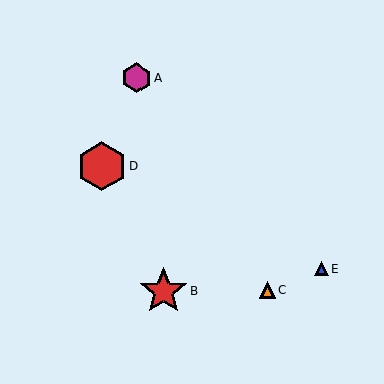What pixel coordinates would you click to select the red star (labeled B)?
Click at (163, 291) to select the red star B.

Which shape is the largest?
The red hexagon (labeled D) is the largest.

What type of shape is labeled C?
Shape C is an orange triangle.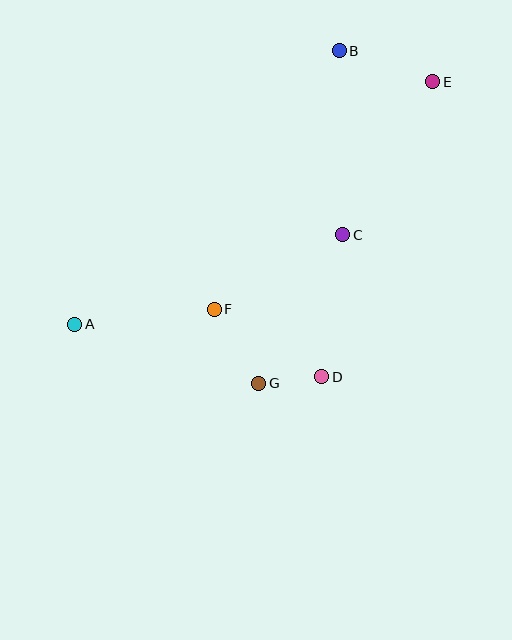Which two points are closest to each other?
Points D and G are closest to each other.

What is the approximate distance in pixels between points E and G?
The distance between E and G is approximately 348 pixels.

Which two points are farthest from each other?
Points A and E are farthest from each other.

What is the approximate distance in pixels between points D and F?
The distance between D and F is approximately 127 pixels.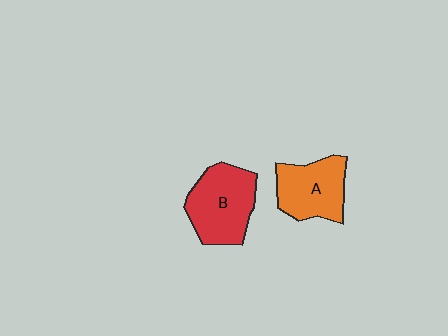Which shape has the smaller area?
Shape A (orange).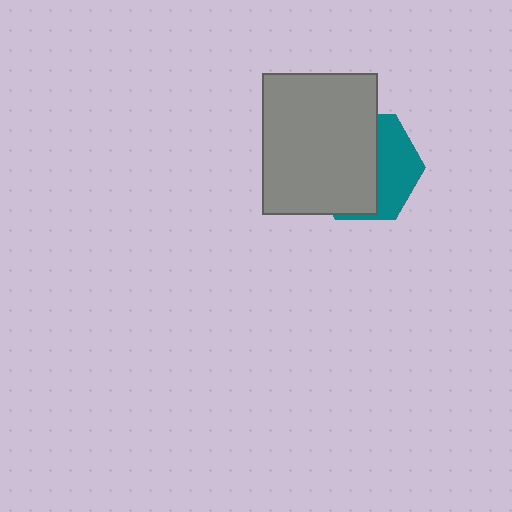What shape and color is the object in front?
The object in front is a gray rectangle.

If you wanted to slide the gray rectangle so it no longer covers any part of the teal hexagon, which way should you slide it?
Slide it left — that is the most direct way to separate the two shapes.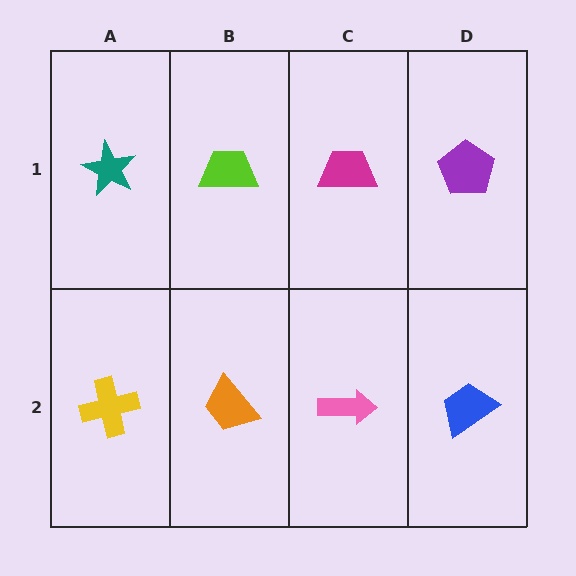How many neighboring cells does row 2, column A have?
2.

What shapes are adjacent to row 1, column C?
A pink arrow (row 2, column C), a lime trapezoid (row 1, column B), a purple pentagon (row 1, column D).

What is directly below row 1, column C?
A pink arrow.